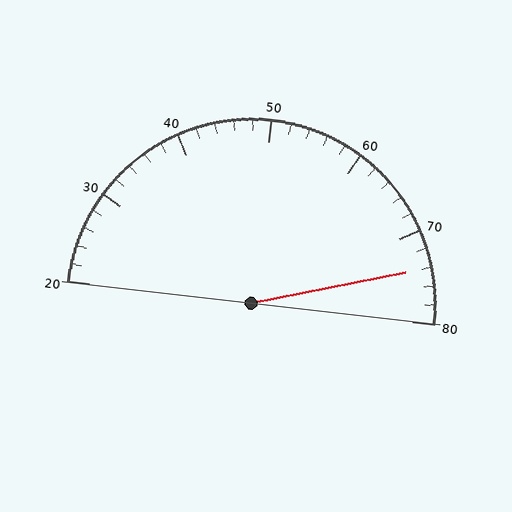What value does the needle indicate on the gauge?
The needle indicates approximately 74.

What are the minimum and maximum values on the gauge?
The gauge ranges from 20 to 80.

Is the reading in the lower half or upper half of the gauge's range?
The reading is in the upper half of the range (20 to 80).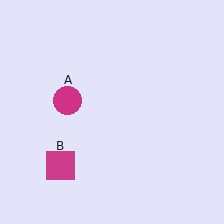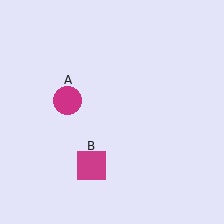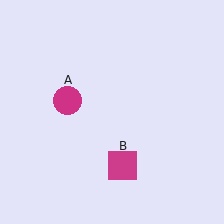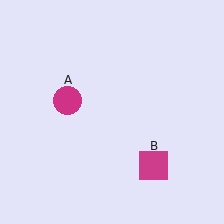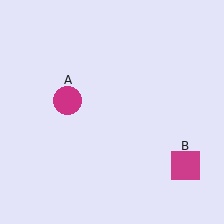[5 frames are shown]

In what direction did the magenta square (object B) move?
The magenta square (object B) moved right.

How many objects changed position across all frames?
1 object changed position: magenta square (object B).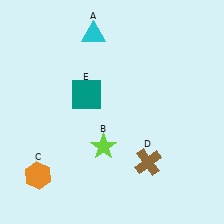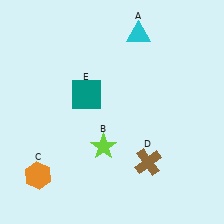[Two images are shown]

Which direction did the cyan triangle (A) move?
The cyan triangle (A) moved right.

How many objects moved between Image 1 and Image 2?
1 object moved between the two images.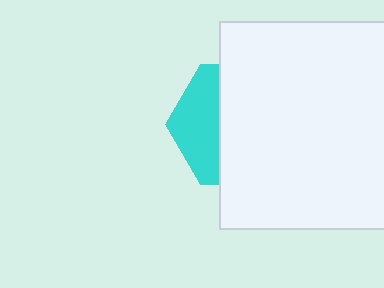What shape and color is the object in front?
The object in front is a white rectangle.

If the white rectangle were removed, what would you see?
You would see the complete cyan hexagon.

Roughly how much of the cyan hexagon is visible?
A small part of it is visible (roughly 35%).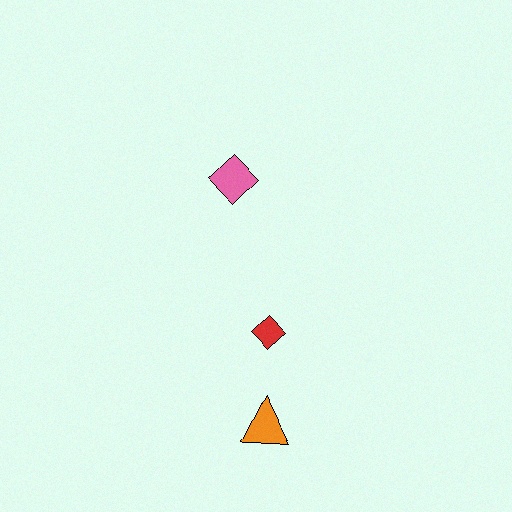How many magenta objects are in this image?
There are no magenta objects.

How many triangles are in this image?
There is 1 triangle.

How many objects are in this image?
There are 3 objects.